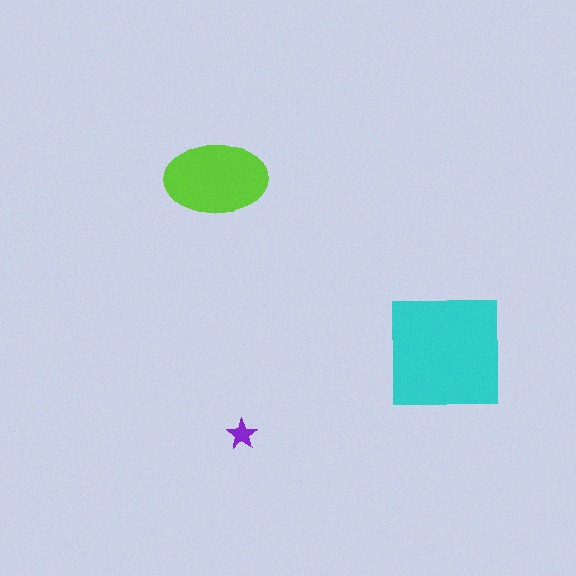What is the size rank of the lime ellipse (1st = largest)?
2nd.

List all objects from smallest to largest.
The purple star, the lime ellipse, the cyan square.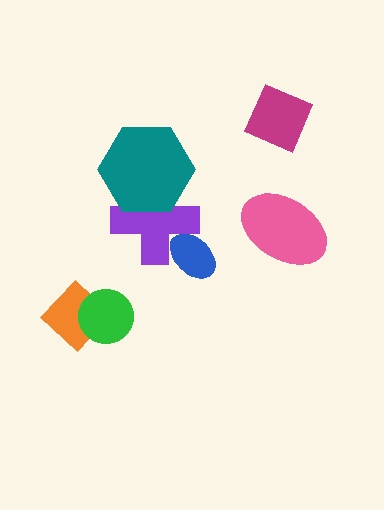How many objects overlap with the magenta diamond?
0 objects overlap with the magenta diamond.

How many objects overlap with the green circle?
1 object overlaps with the green circle.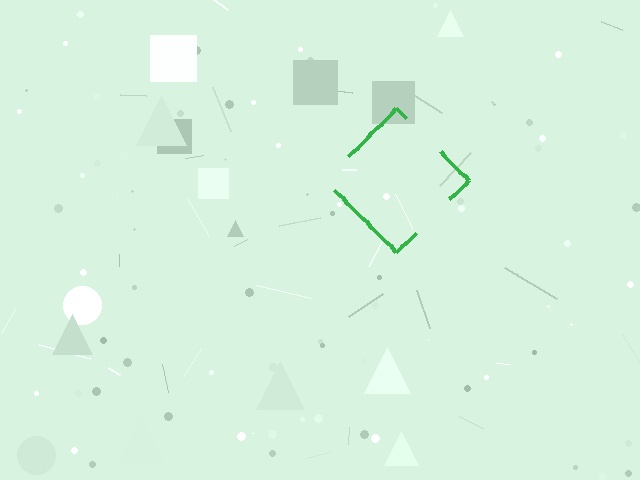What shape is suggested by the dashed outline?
The dashed outline suggests a diamond.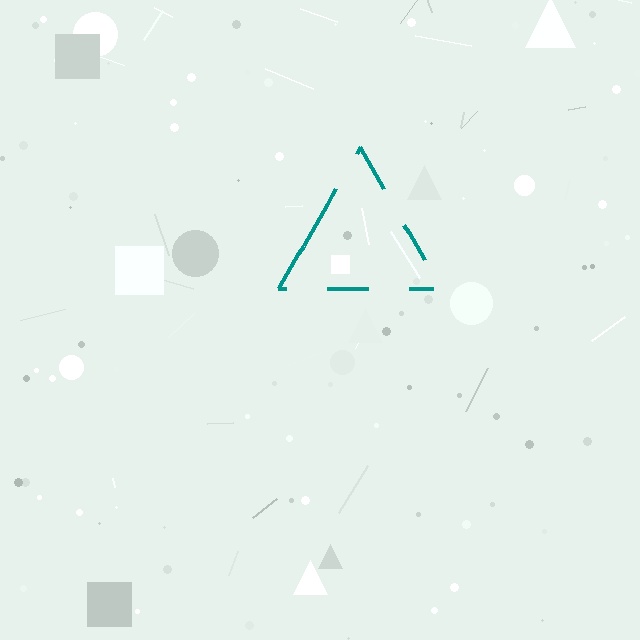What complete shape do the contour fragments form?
The contour fragments form a triangle.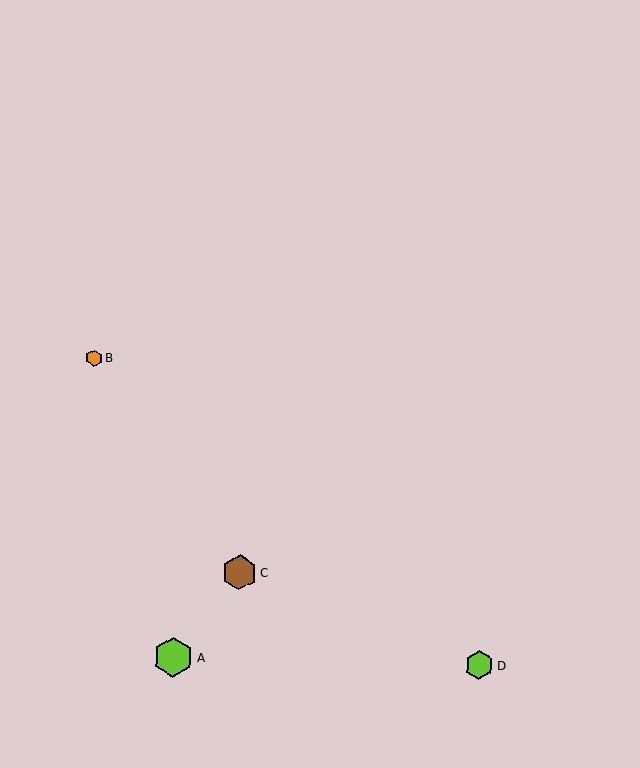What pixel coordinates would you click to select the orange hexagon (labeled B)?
Click at (94, 358) to select the orange hexagon B.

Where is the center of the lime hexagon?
The center of the lime hexagon is at (173, 657).